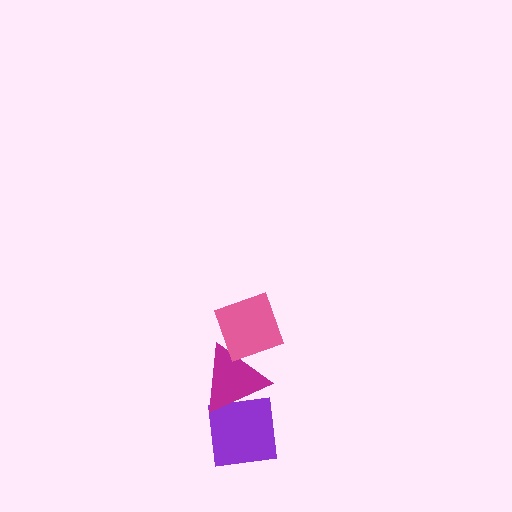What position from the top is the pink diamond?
The pink diamond is 1st from the top.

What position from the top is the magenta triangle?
The magenta triangle is 2nd from the top.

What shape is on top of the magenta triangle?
The pink diamond is on top of the magenta triangle.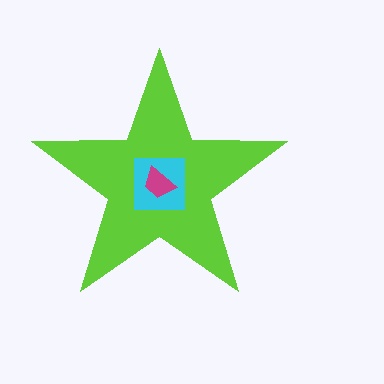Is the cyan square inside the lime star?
Yes.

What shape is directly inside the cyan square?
The magenta trapezoid.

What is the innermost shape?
The magenta trapezoid.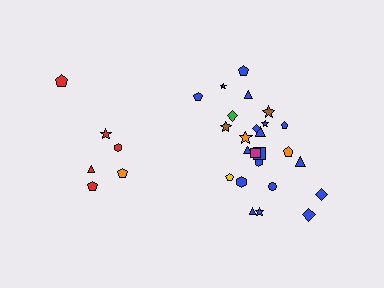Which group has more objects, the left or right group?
The right group.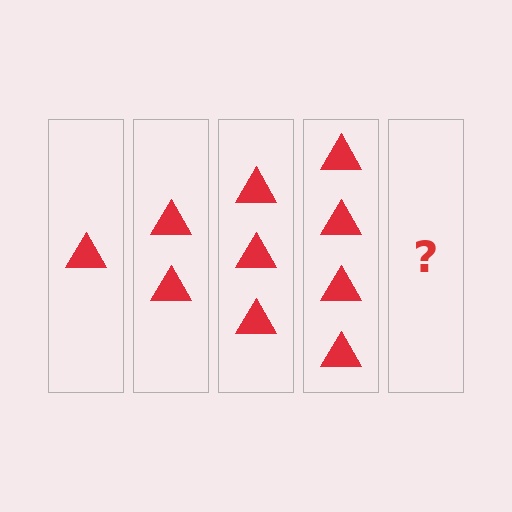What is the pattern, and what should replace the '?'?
The pattern is that each step adds one more triangle. The '?' should be 5 triangles.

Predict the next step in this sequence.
The next step is 5 triangles.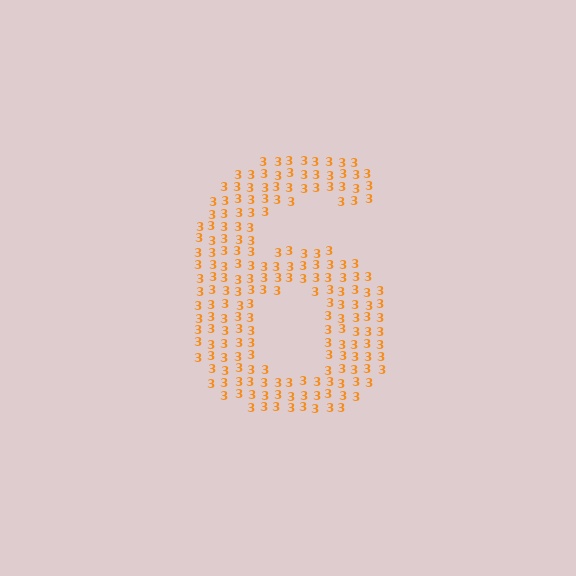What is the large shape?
The large shape is the digit 6.